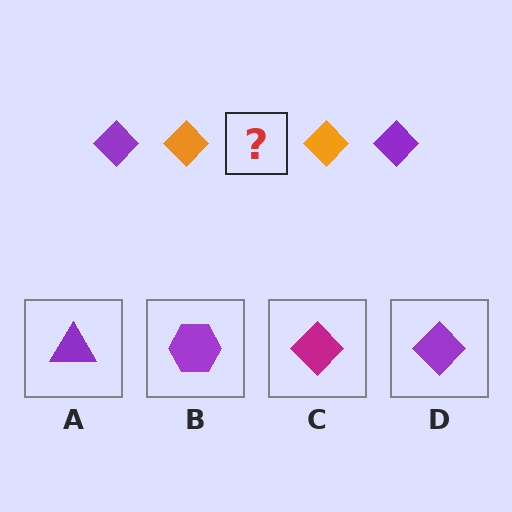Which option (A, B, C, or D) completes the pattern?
D.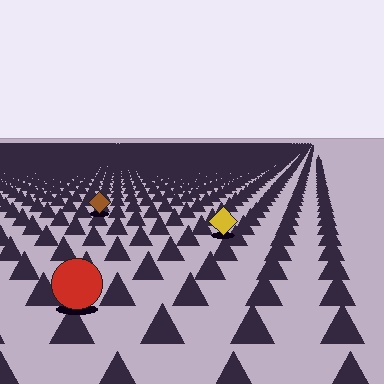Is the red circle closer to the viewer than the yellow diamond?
Yes. The red circle is closer — you can tell from the texture gradient: the ground texture is coarser near it.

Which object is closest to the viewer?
The red circle is closest. The texture marks near it are larger and more spread out.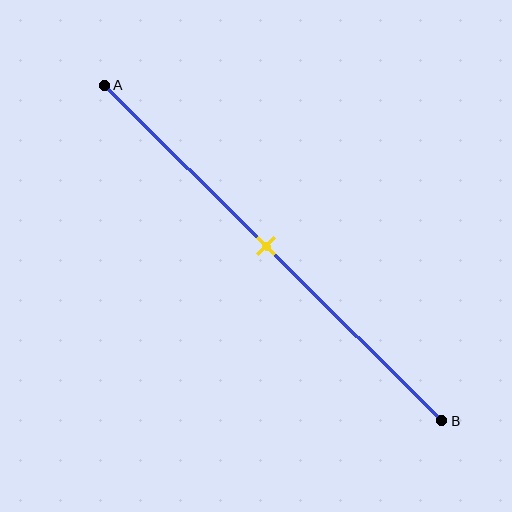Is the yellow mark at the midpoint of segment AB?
Yes, the mark is approximately at the midpoint.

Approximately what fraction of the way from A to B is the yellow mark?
The yellow mark is approximately 50% of the way from A to B.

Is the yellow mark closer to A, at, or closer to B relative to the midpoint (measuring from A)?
The yellow mark is approximately at the midpoint of segment AB.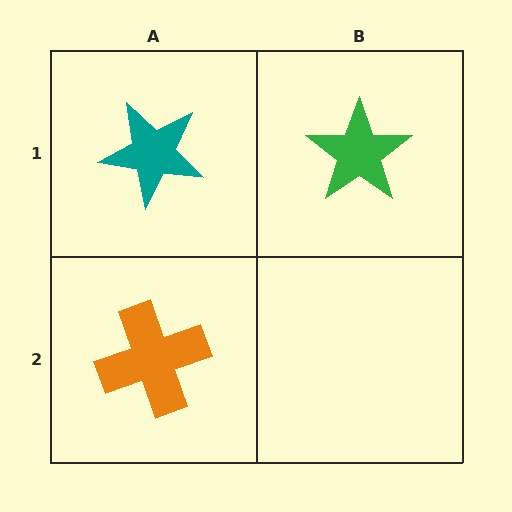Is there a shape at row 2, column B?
No, that cell is empty.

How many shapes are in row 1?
2 shapes.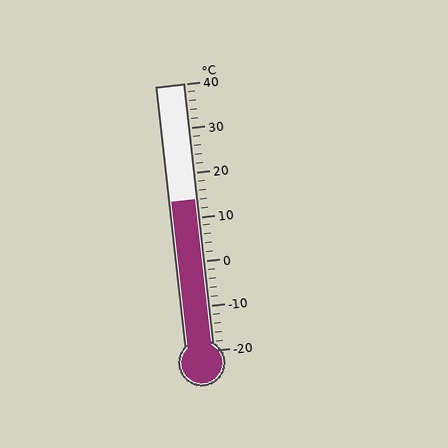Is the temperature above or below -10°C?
The temperature is above -10°C.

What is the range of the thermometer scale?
The thermometer scale ranges from -20°C to 40°C.